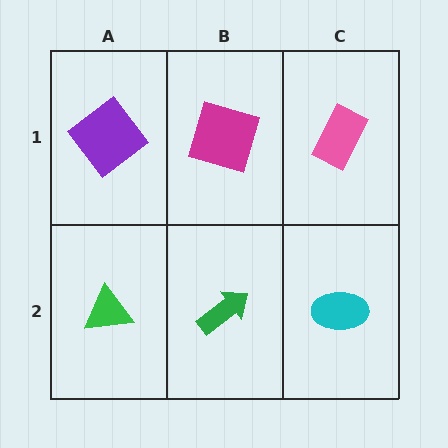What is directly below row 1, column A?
A green triangle.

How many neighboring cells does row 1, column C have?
2.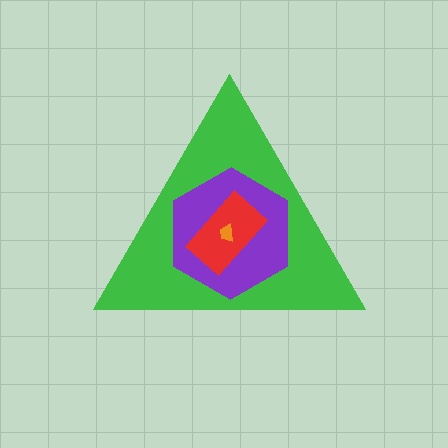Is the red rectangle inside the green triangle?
Yes.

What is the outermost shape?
The green triangle.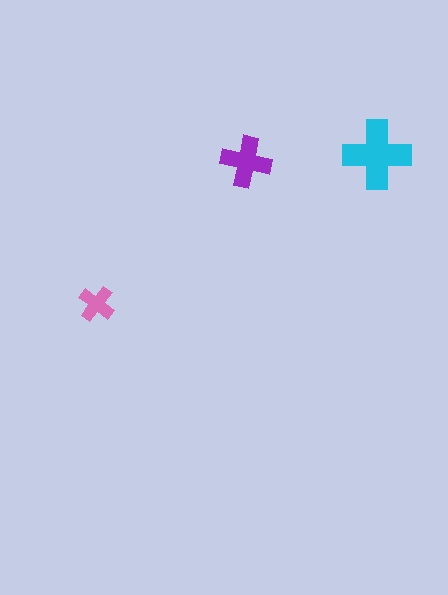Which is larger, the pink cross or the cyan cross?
The cyan one.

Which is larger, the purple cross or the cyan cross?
The cyan one.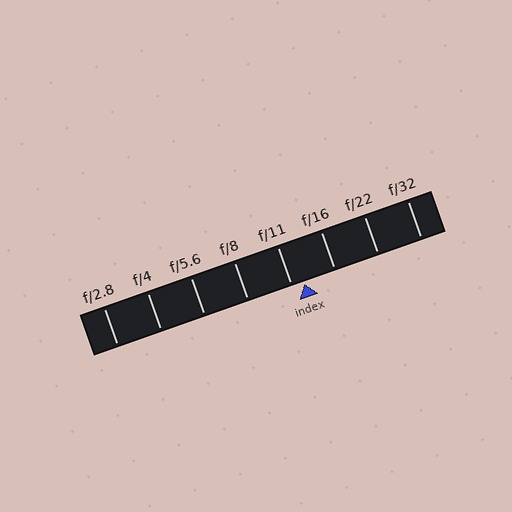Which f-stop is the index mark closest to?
The index mark is closest to f/11.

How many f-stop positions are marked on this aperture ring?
There are 8 f-stop positions marked.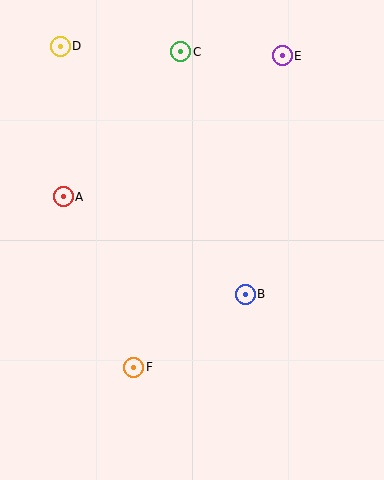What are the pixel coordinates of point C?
Point C is at (181, 52).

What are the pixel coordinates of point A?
Point A is at (63, 197).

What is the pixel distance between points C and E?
The distance between C and E is 101 pixels.